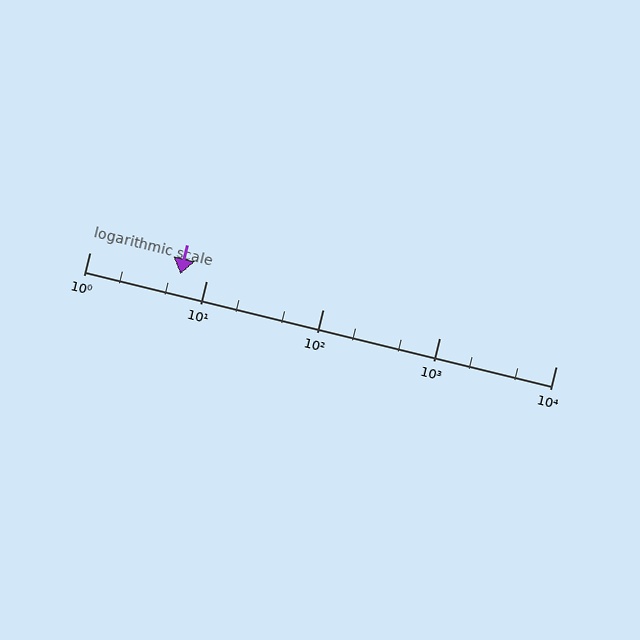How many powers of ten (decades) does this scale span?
The scale spans 4 decades, from 1 to 10000.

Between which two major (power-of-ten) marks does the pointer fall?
The pointer is between 1 and 10.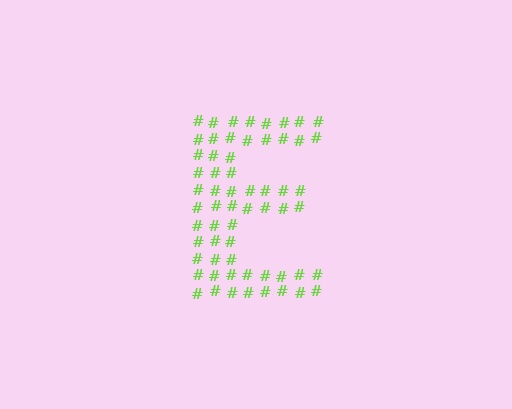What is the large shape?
The large shape is the letter E.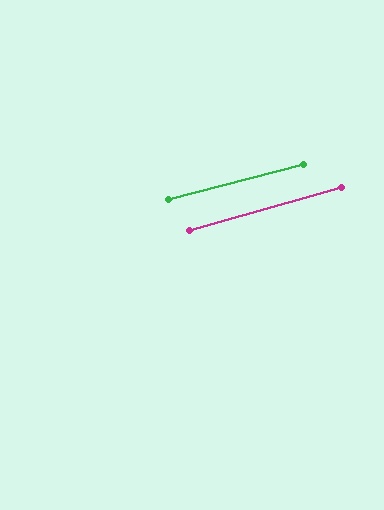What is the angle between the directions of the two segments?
Approximately 1 degree.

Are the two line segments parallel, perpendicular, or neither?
Parallel — their directions differ by only 1.0°.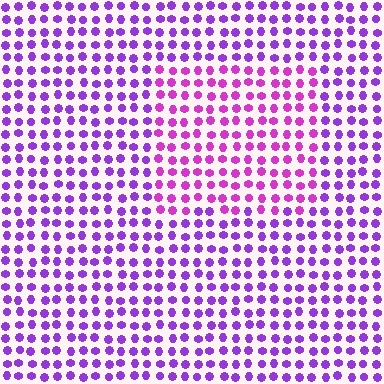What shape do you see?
I see a rectangle.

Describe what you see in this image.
The image is filled with small purple elements in a uniform arrangement. A rectangle-shaped region is visible where the elements are tinted to a slightly different hue, forming a subtle color boundary.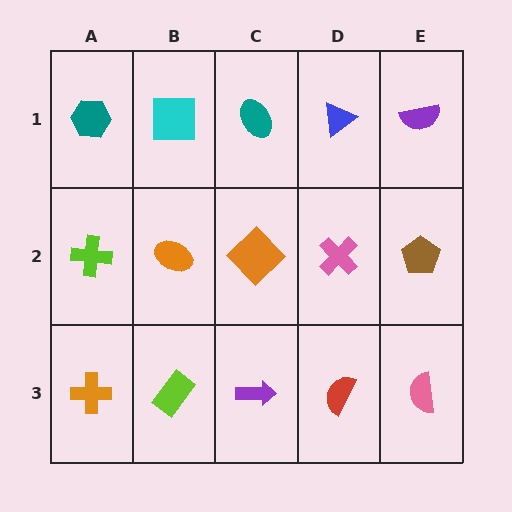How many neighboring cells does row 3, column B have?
3.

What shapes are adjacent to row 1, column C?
An orange diamond (row 2, column C), a cyan square (row 1, column B), a blue triangle (row 1, column D).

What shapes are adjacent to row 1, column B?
An orange ellipse (row 2, column B), a teal hexagon (row 1, column A), a teal ellipse (row 1, column C).